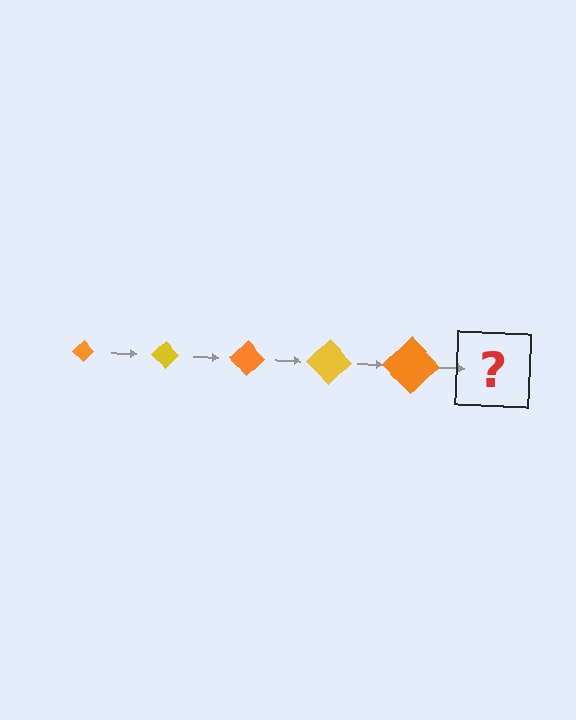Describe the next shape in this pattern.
It should be a yellow diamond, larger than the previous one.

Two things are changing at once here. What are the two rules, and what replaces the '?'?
The two rules are that the diamond grows larger each step and the color cycles through orange and yellow. The '?' should be a yellow diamond, larger than the previous one.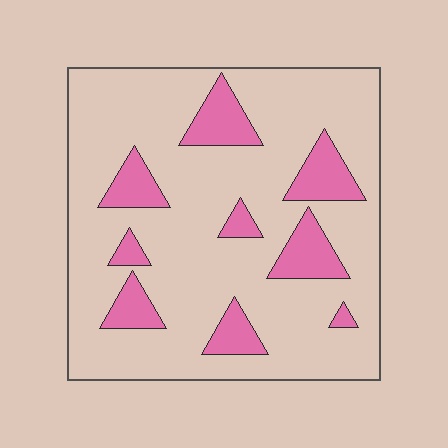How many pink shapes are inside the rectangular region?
9.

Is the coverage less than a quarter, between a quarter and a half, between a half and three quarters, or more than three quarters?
Less than a quarter.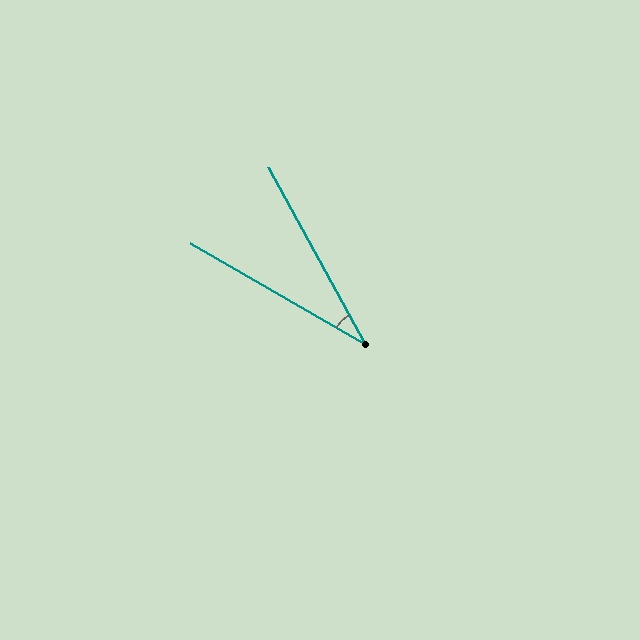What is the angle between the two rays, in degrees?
Approximately 31 degrees.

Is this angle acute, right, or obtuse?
It is acute.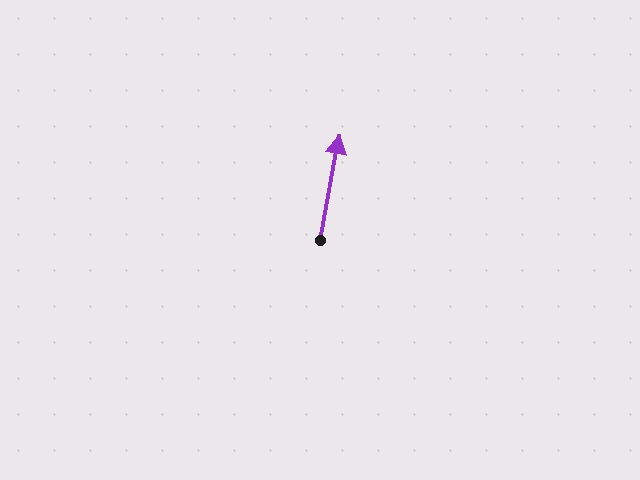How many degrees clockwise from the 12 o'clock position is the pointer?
Approximately 10 degrees.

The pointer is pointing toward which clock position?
Roughly 12 o'clock.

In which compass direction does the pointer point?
North.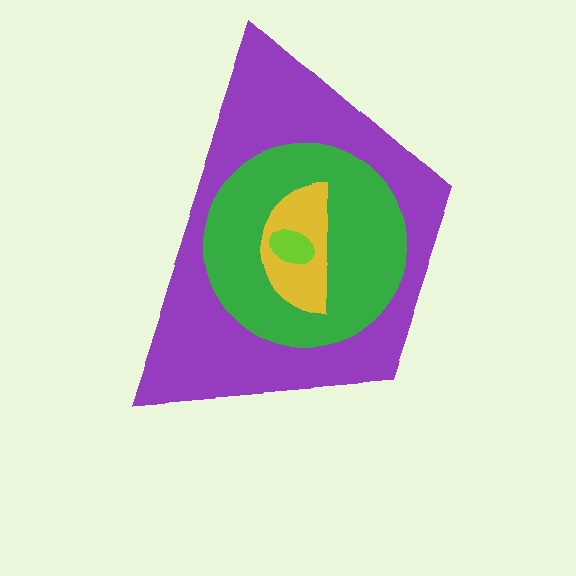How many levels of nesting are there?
4.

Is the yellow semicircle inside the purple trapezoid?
Yes.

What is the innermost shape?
The lime ellipse.